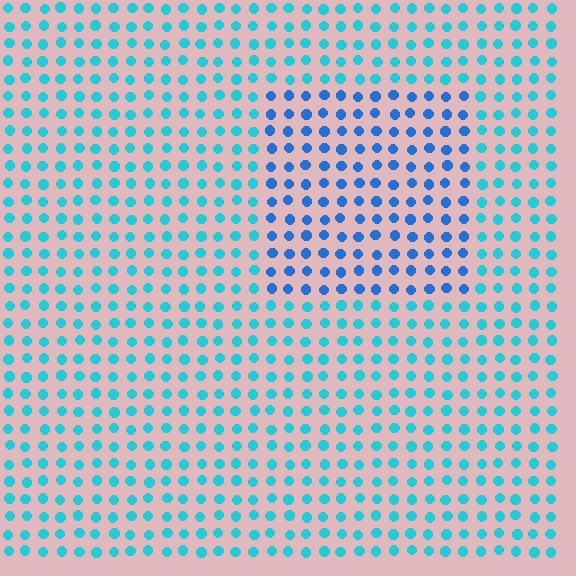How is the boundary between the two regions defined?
The boundary is defined purely by a slight shift in hue (about 31 degrees). Spacing, size, and orientation are identical on both sides.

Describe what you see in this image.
The image is filled with small cyan elements in a uniform arrangement. A rectangle-shaped region is visible where the elements are tinted to a slightly different hue, forming a subtle color boundary.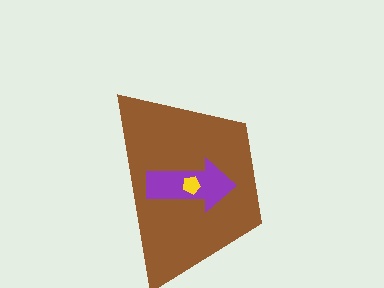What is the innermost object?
The yellow pentagon.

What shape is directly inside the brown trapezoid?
The purple arrow.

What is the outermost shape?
The brown trapezoid.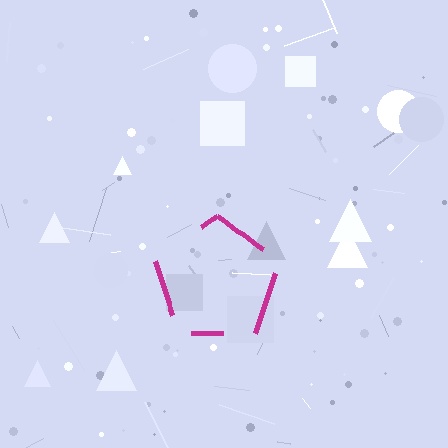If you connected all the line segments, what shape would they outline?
They would outline a pentagon.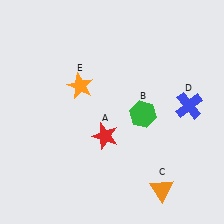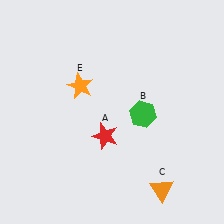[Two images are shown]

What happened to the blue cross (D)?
The blue cross (D) was removed in Image 2. It was in the top-right area of Image 1.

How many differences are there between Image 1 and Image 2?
There is 1 difference between the two images.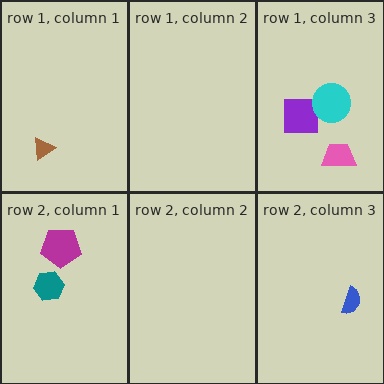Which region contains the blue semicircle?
The row 2, column 3 region.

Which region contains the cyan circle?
The row 1, column 3 region.